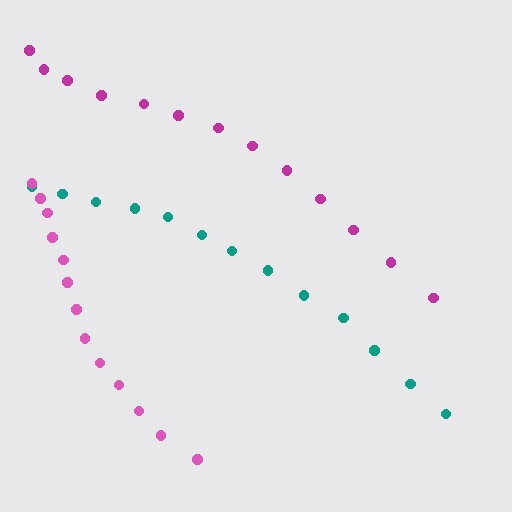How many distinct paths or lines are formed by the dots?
There are 3 distinct paths.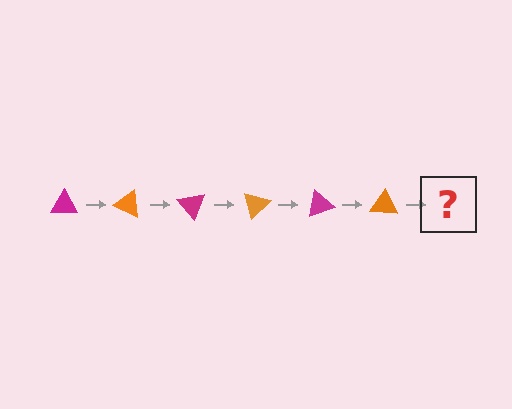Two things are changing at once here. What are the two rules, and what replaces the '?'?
The two rules are that it rotates 25 degrees each step and the color cycles through magenta and orange. The '?' should be a magenta triangle, rotated 150 degrees from the start.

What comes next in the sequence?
The next element should be a magenta triangle, rotated 150 degrees from the start.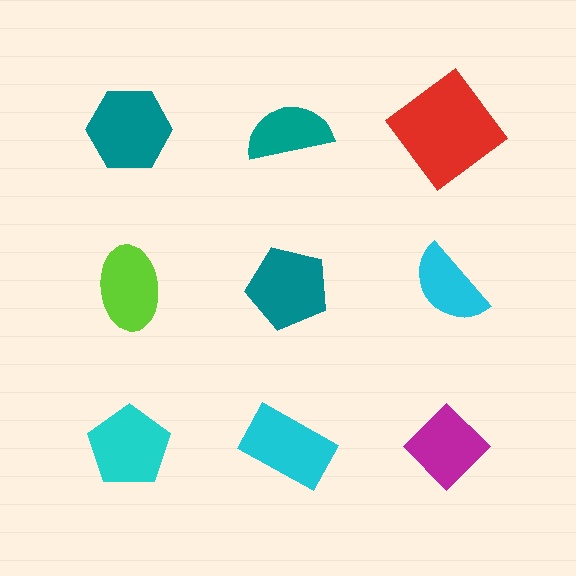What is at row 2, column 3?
A cyan semicircle.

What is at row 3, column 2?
A cyan rectangle.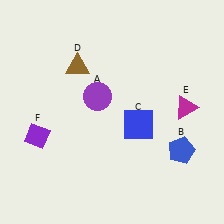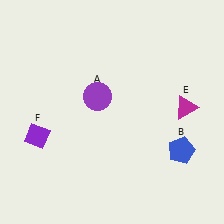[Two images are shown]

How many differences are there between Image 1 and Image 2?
There are 2 differences between the two images.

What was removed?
The brown triangle (D), the blue square (C) were removed in Image 2.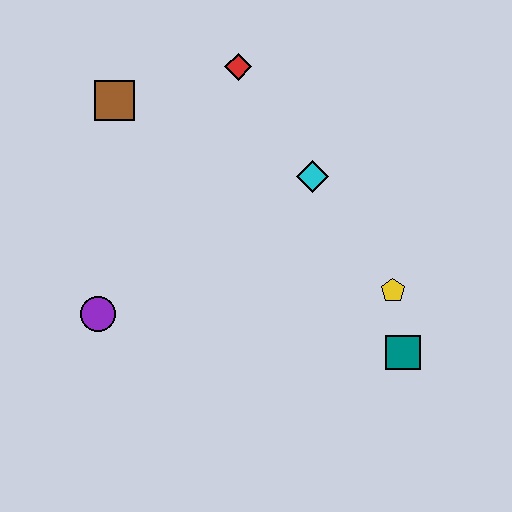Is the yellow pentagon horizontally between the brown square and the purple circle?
No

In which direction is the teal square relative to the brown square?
The teal square is to the right of the brown square.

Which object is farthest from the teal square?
The brown square is farthest from the teal square.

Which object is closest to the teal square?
The yellow pentagon is closest to the teal square.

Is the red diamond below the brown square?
No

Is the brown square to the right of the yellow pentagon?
No